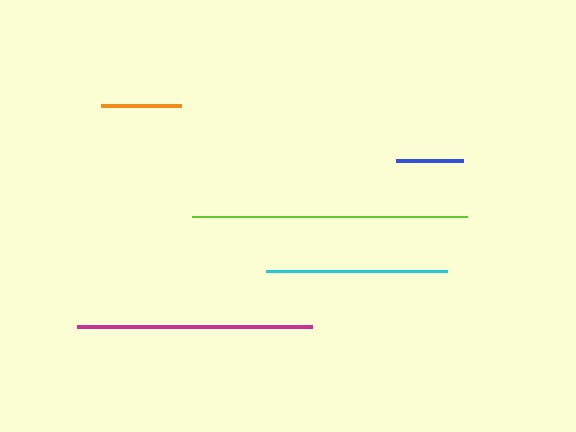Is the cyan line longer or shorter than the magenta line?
The magenta line is longer than the cyan line.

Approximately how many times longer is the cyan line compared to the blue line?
The cyan line is approximately 2.7 times the length of the blue line.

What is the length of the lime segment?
The lime segment is approximately 275 pixels long.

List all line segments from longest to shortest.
From longest to shortest: lime, magenta, cyan, orange, blue.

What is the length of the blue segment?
The blue segment is approximately 67 pixels long.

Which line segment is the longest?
The lime line is the longest at approximately 275 pixels.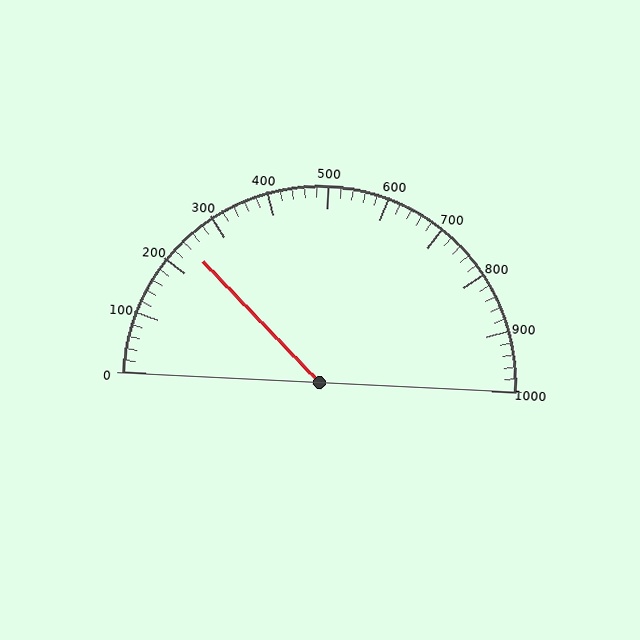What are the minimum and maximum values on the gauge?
The gauge ranges from 0 to 1000.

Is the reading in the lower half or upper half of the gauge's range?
The reading is in the lower half of the range (0 to 1000).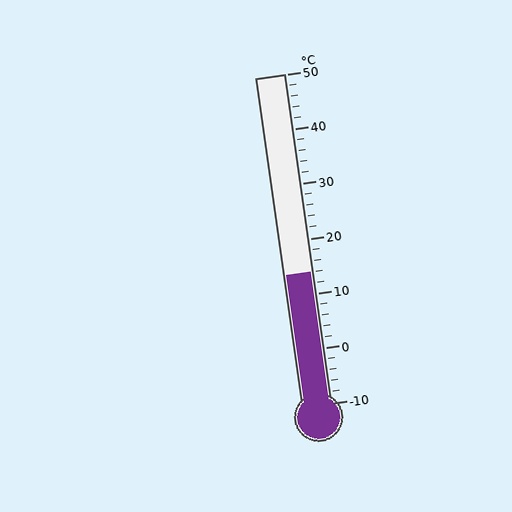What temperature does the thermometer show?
The thermometer shows approximately 14°C.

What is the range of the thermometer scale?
The thermometer scale ranges from -10°C to 50°C.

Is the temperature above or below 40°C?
The temperature is below 40°C.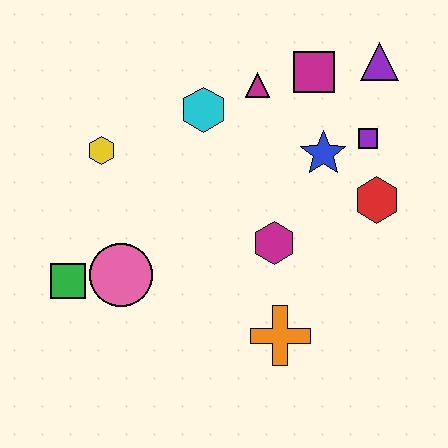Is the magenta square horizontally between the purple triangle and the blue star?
No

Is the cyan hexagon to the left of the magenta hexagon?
Yes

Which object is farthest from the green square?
The purple triangle is farthest from the green square.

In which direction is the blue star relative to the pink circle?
The blue star is to the right of the pink circle.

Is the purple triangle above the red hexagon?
Yes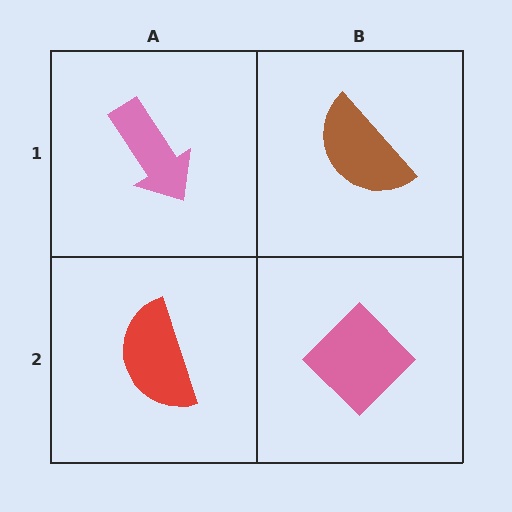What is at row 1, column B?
A brown semicircle.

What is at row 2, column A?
A red semicircle.